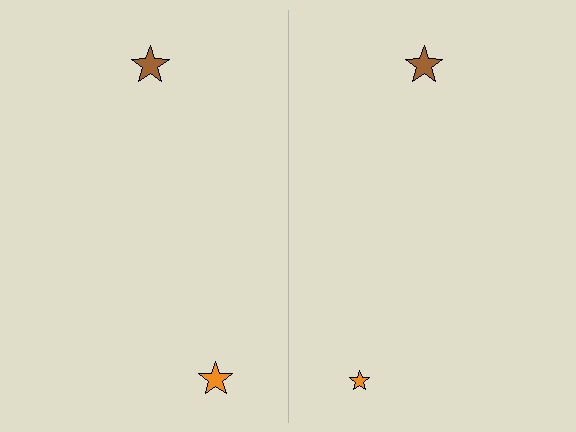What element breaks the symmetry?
The orange star on the right side has a different size than its mirror counterpart.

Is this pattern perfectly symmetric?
No, the pattern is not perfectly symmetric. The orange star on the right side has a different size than its mirror counterpart.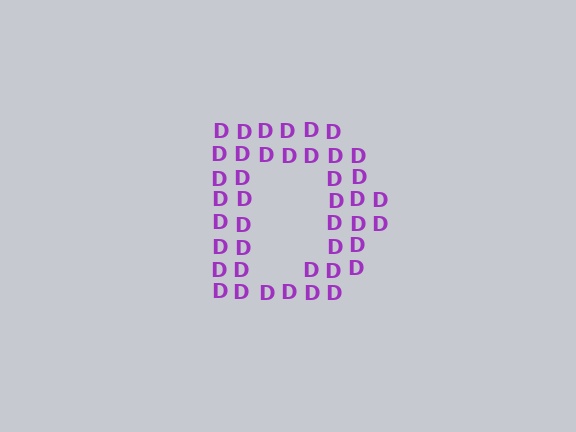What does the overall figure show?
The overall figure shows the letter D.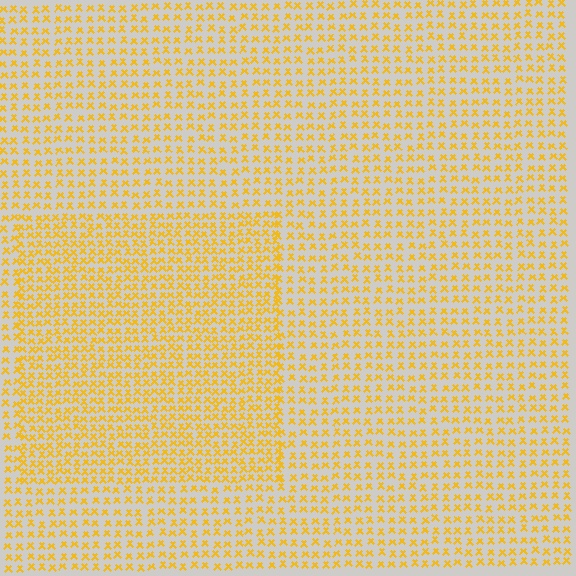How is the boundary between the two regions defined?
The boundary is defined by a change in element density (approximately 1.6x ratio). All elements are the same color, size, and shape.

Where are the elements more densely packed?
The elements are more densely packed inside the rectangle boundary.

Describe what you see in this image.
The image contains small yellow elements arranged at two different densities. A rectangle-shaped region is visible where the elements are more densely packed than the surrounding area.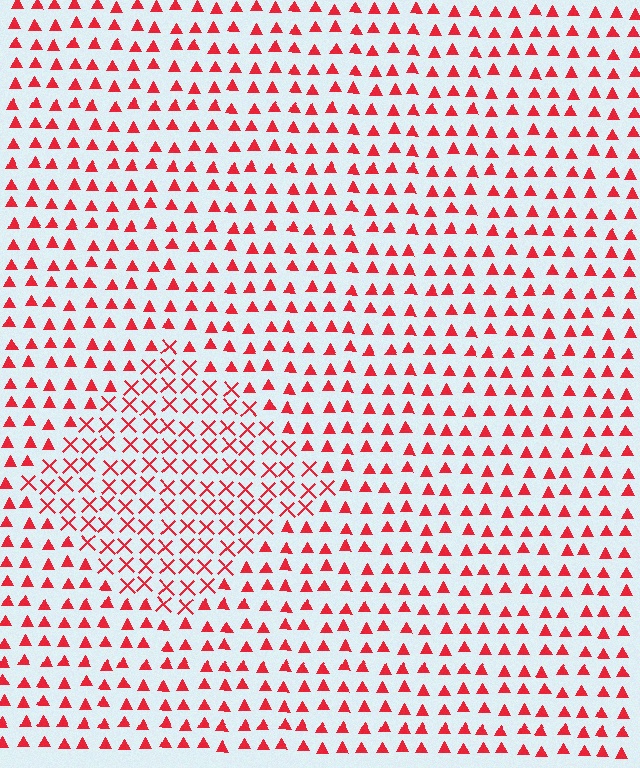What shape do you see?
I see a diamond.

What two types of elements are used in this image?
The image uses X marks inside the diamond region and triangles outside it.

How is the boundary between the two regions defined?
The boundary is defined by a change in element shape: X marks inside vs. triangles outside. All elements share the same color and spacing.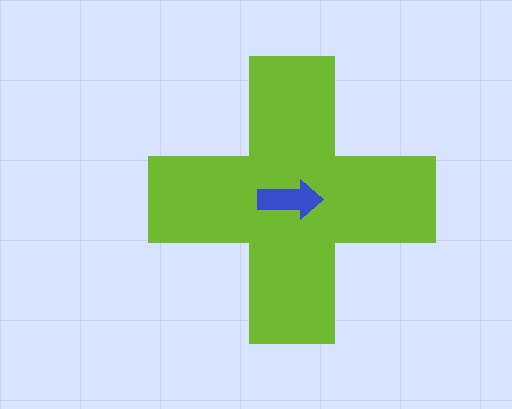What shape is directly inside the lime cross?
The blue arrow.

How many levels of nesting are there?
2.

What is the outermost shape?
The lime cross.